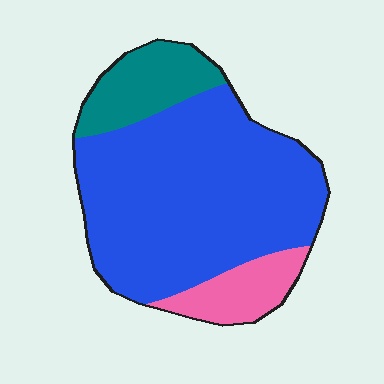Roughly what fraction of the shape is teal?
Teal takes up about one sixth (1/6) of the shape.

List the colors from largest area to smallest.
From largest to smallest: blue, teal, pink.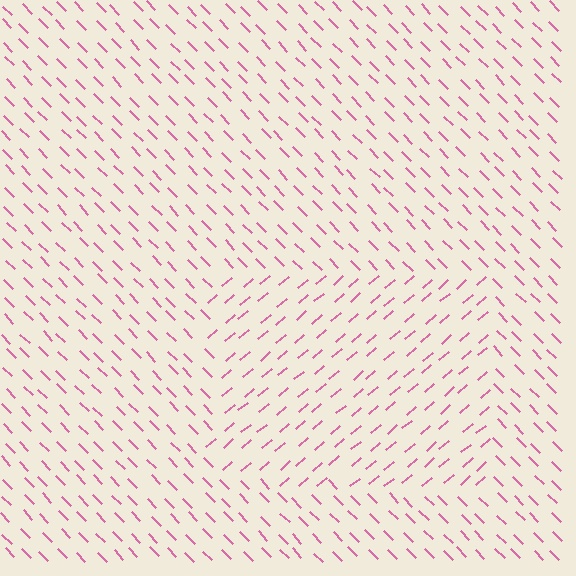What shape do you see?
I see a rectangle.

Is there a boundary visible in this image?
Yes, there is a texture boundary formed by a change in line orientation.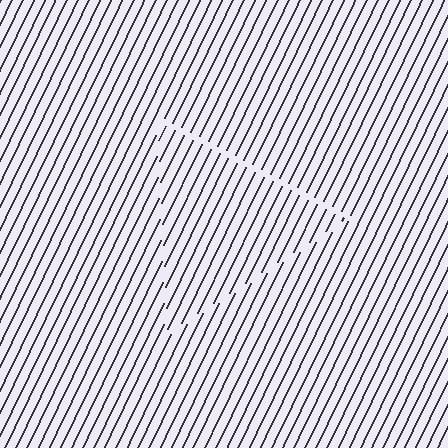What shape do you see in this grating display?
An illusory triangle. The interior of the shape contains the same grating, shifted by half a period — the contour is defined by the phase discontinuity where line-ends from the inner and outer gratings abut.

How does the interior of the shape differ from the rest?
The interior of the shape contains the same grating, shifted by half a period — the contour is defined by the phase discontinuity where line-ends from the inner and outer gratings abut.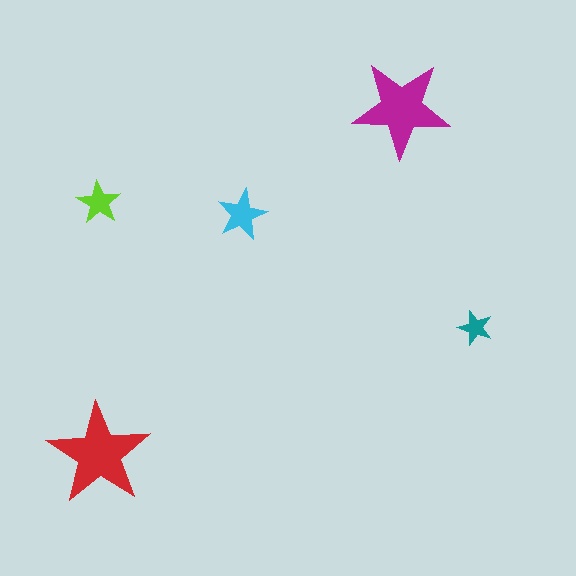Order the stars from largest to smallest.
the red one, the magenta one, the cyan one, the lime one, the teal one.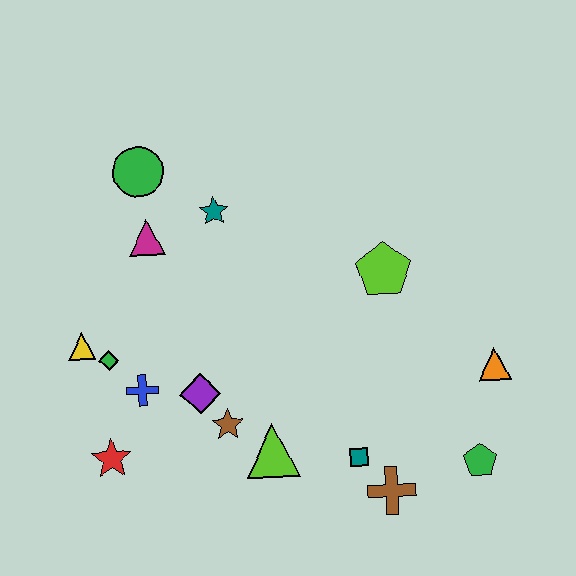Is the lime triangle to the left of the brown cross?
Yes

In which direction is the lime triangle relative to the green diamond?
The lime triangle is to the right of the green diamond.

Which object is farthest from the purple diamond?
The orange triangle is farthest from the purple diamond.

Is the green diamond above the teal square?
Yes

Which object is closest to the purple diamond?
The brown star is closest to the purple diamond.